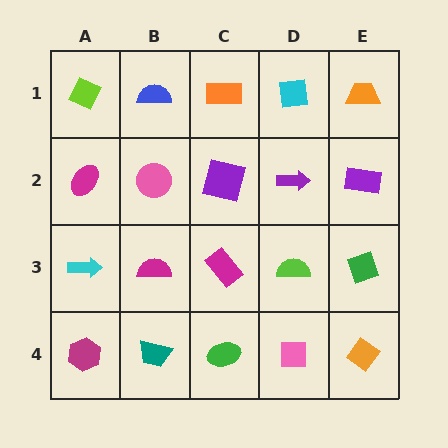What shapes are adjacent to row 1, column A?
A magenta ellipse (row 2, column A), a blue semicircle (row 1, column B).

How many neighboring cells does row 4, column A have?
2.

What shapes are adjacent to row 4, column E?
A green diamond (row 3, column E), a pink square (row 4, column D).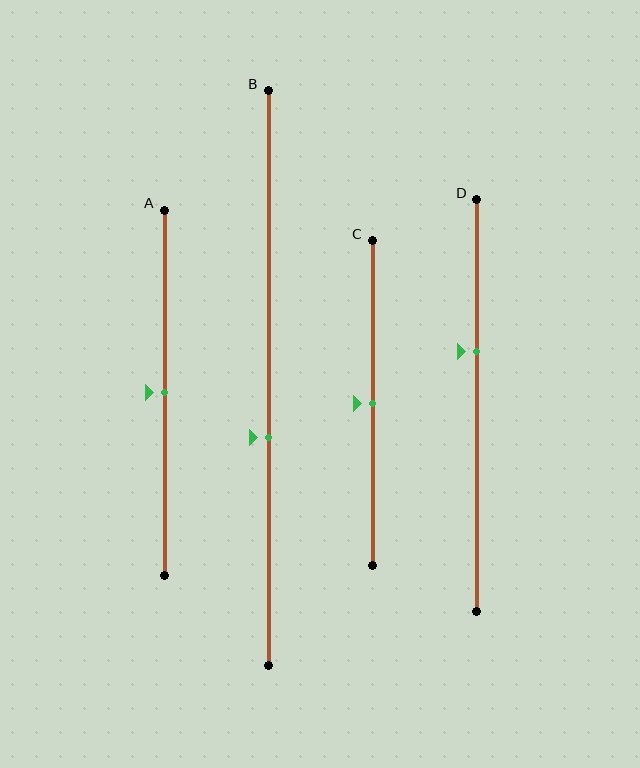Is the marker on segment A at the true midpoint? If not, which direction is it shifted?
Yes, the marker on segment A is at the true midpoint.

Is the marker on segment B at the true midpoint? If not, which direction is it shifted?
No, the marker on segment B is shifted downward by about 10% of the segment length.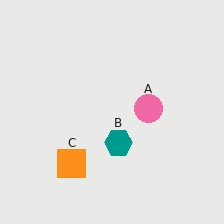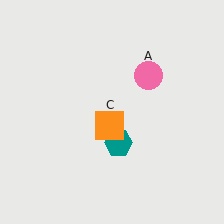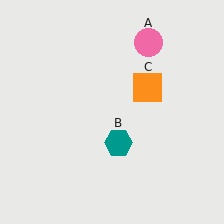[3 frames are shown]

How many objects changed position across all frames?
2 objects changed position: pink circle (object A), orange square (object C).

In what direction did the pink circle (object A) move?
The pink circle (object A) moved up.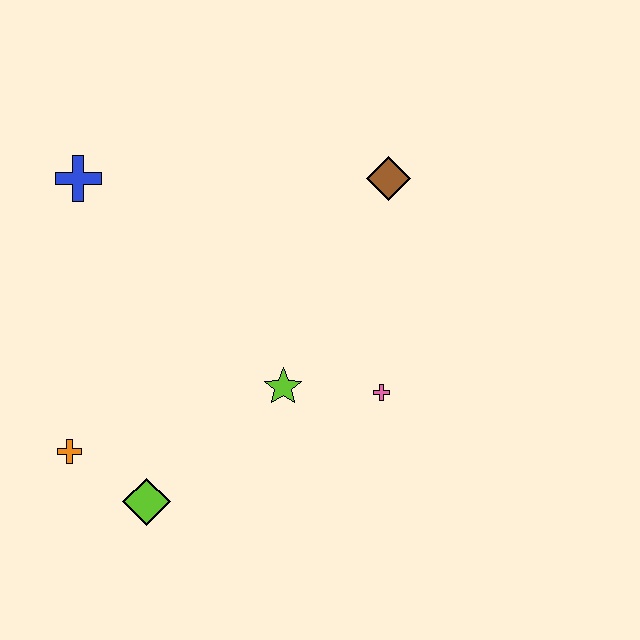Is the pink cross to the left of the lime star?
No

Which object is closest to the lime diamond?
The orange cross is closest to the lime diamond.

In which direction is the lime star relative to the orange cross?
The lime star is to the right of the orange cross.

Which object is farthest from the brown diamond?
The orange cross is farthest from the brown diamond.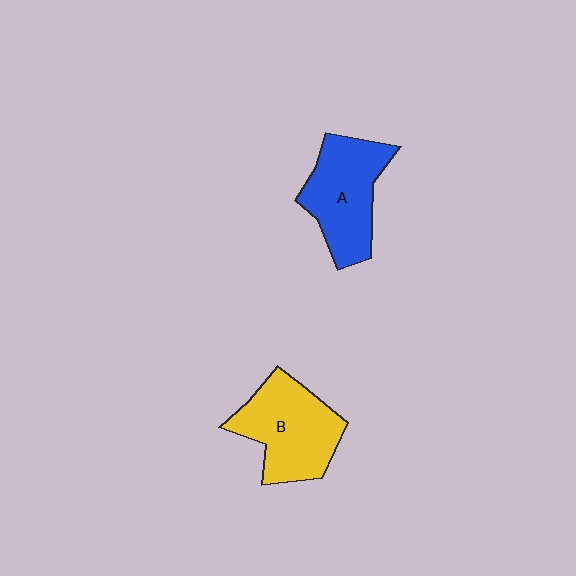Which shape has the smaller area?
Shape A (blue).